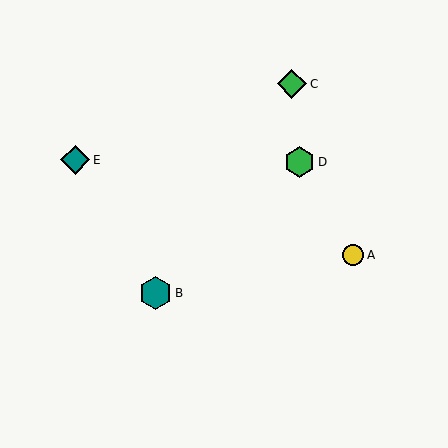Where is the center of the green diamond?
The center of the green diamond is at (292, 84).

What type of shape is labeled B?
Shape B is a teal hexagon.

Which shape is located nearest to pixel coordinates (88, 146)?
The teal diamond (labeled E) at (75, 160) is nearest to that location.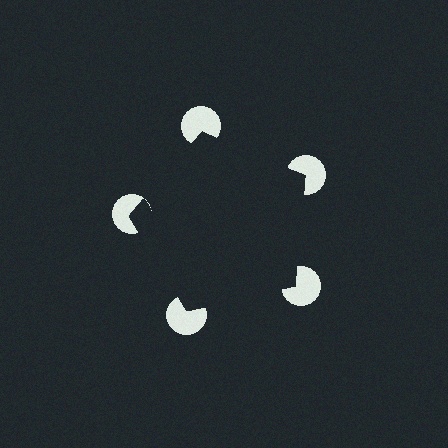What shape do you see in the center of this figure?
An illusory pentagon — its edges are inferred from the aligned wedge cuts in the pac-man discs, not physically drawn.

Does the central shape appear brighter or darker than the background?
It typically appears slightly darker than the background, even though no actual brightness change is drawn.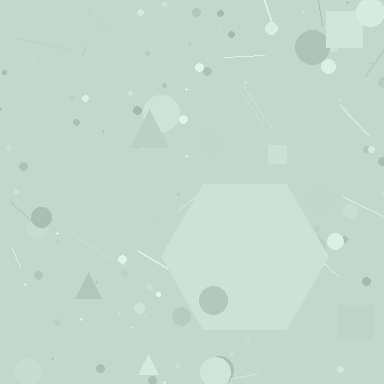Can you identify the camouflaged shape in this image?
The camouflaged shape is a hexagon.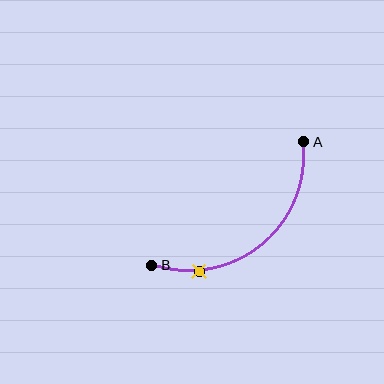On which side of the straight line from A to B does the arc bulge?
The arc bulges below and to the right of the straight line connecting A and B.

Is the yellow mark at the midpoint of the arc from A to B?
No. The yellow mark lies on the arc but is closer to endpoint B. The arc midpoint would be at the point on the curve equidistant along the arc from both A and B.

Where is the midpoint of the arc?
The arc midpoint is the point on the curve farthest from the straight line joining A and B. It sits below and to the right of that line.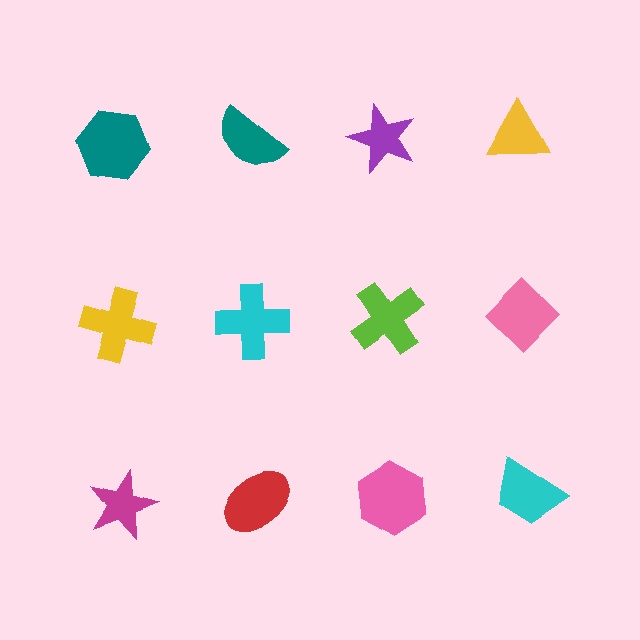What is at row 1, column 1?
A teal hexagon.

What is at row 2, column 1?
A yellow cross.